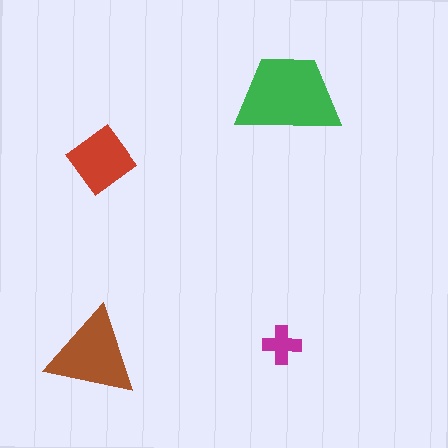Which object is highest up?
The green trapezoid is topmost.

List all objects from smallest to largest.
The magenta cross, the red diamond, the brown triangle, the green trapezoid.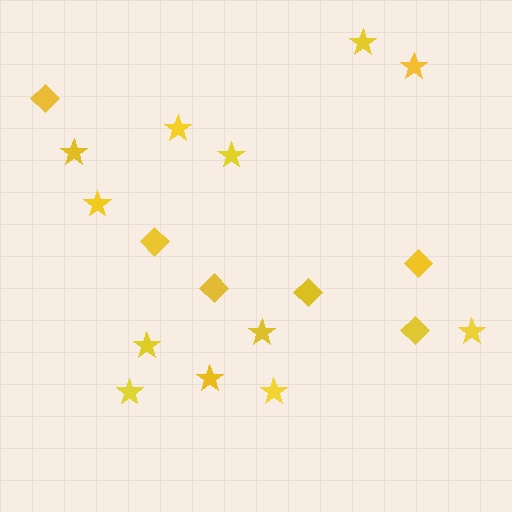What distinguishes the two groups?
There are 2 groups: one group of stars (12) and one group of diamonds (6).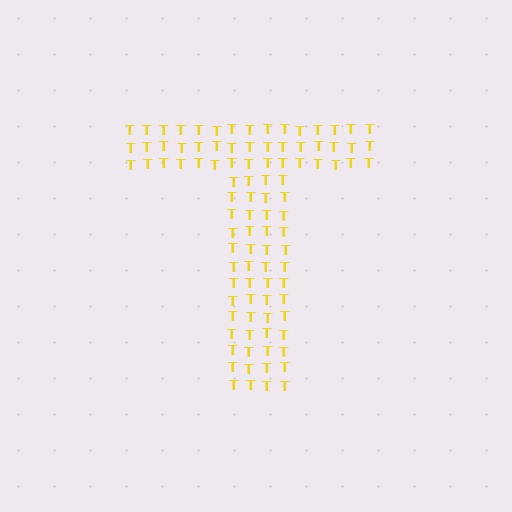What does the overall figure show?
The overall figure shows the letter T.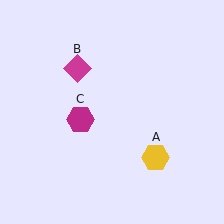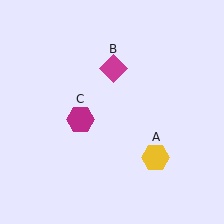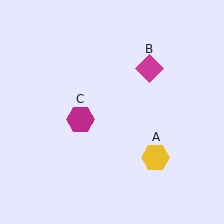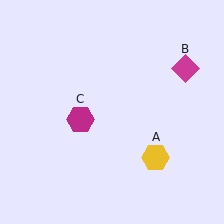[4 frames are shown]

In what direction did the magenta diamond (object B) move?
The magenta diamond (object B) moved right.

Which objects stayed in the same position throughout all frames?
Yellow hexagon (object A) and magenta hexagon (object C) remained stationary.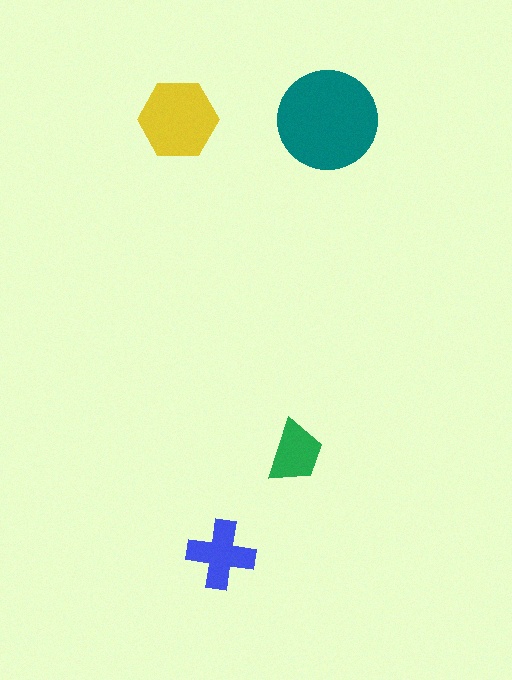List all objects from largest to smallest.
The teal circle, the yellow hexagon, the blue cross, the green trapezoid.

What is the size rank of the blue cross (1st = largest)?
3rd.